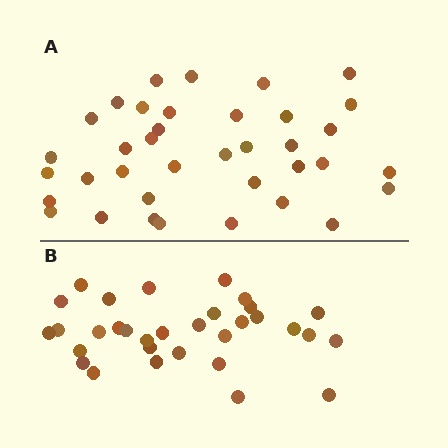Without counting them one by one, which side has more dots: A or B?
Region A (the top region) has more dots.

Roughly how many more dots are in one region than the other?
Region A has about 5 more dots than region B.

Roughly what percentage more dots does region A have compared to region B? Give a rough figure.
About 15% more.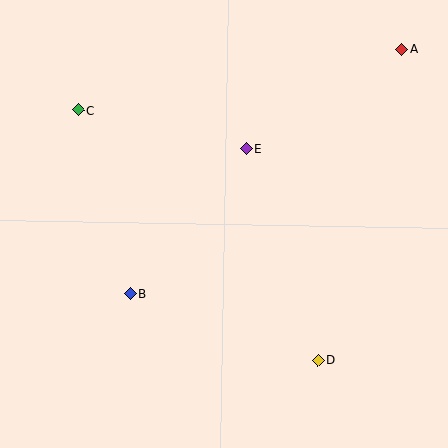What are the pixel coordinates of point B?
Point B is at (130, 293).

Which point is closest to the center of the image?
Point E at (246, 148) is closest to the center.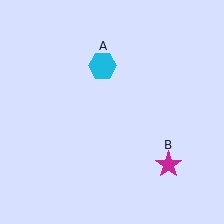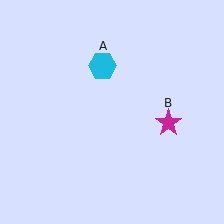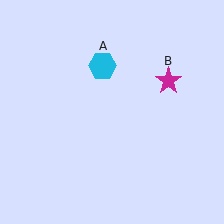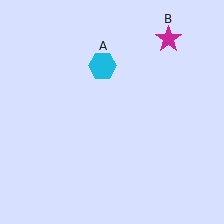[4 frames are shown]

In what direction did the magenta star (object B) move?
The magenta star (object B) moved up.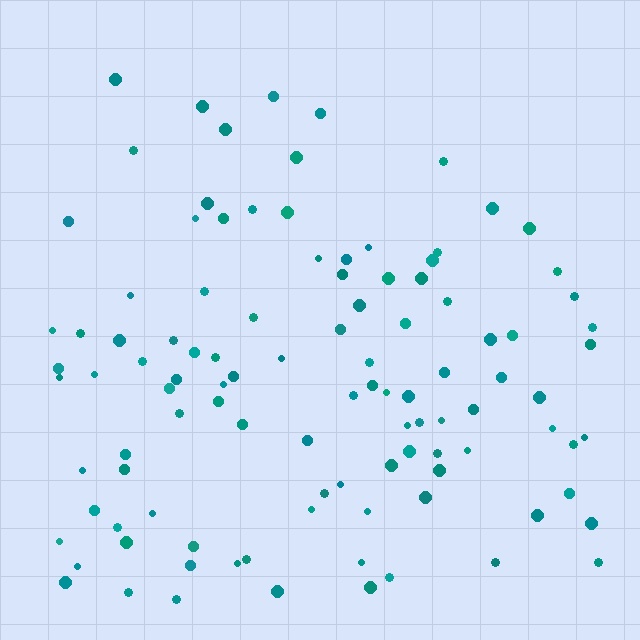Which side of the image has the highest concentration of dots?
The bottom.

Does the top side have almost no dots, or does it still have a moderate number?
Still a moderate number, just noticeably fewer than the bottom.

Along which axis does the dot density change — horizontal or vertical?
Vertical.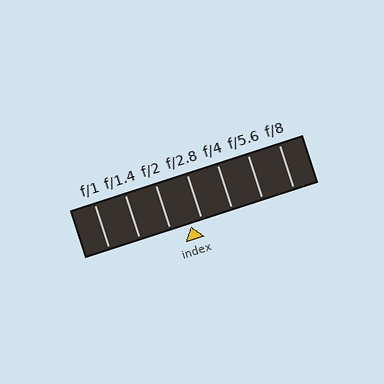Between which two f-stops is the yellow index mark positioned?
The index mark is between f/2 and f/2.8.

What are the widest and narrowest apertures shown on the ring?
The widest aperture shown is f/1 and the narrowest is f/8.